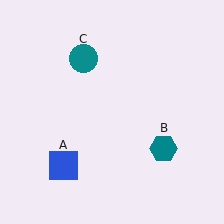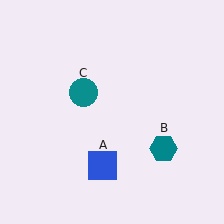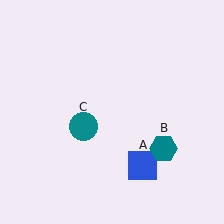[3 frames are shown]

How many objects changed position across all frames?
2 objects changed position: blue square (object A), teal circle (object C).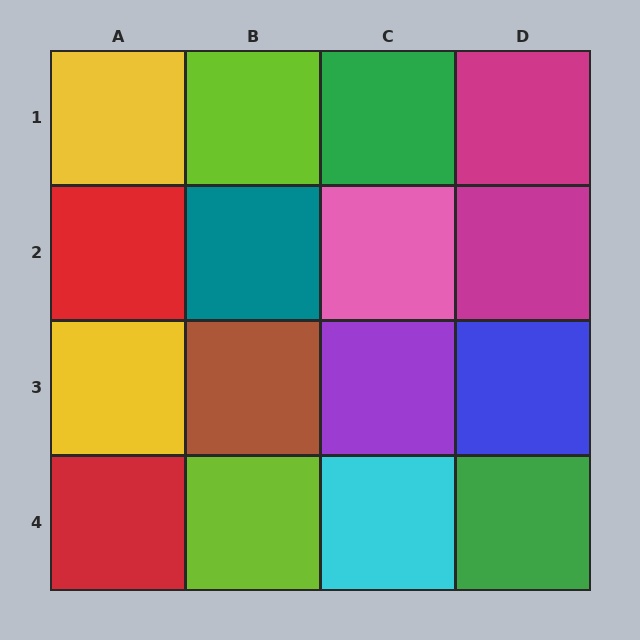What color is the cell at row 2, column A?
Red.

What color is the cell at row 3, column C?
Purple.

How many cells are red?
2 cells are red.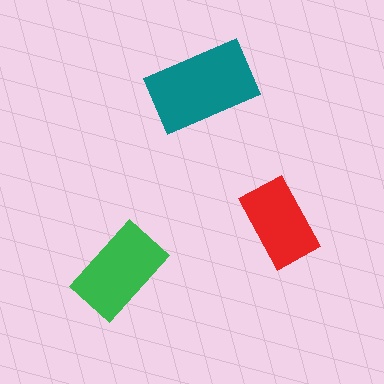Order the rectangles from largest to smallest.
the teal one, the green one, the red one.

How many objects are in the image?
There are 3 objects in the image.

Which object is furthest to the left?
The green rectangle is leftmost.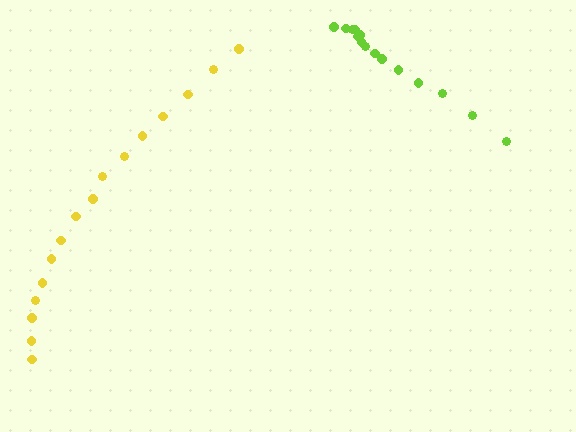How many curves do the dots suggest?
There are 2 distinct paths.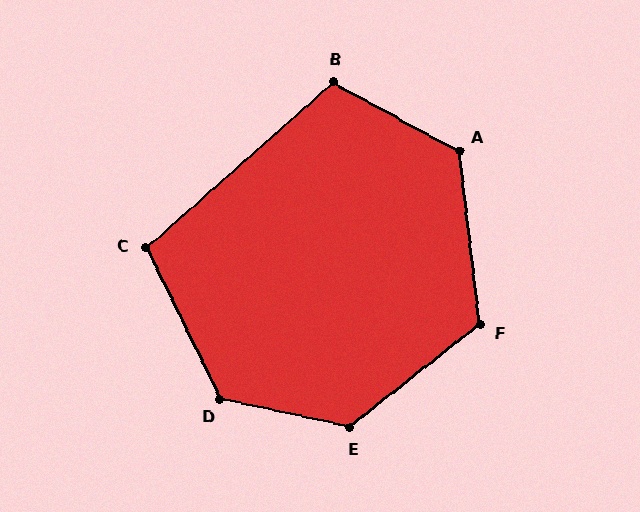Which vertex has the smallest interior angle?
C, at approximately 105 degrees.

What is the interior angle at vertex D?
Approximately 129 degrees (obtuse).